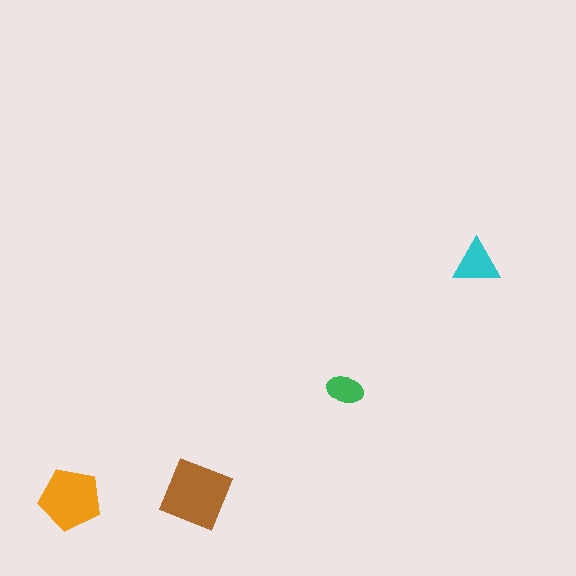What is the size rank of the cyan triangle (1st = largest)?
3rd.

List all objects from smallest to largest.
The green ellipse, the cyan triangle, the orange pentagon, the brown diamond.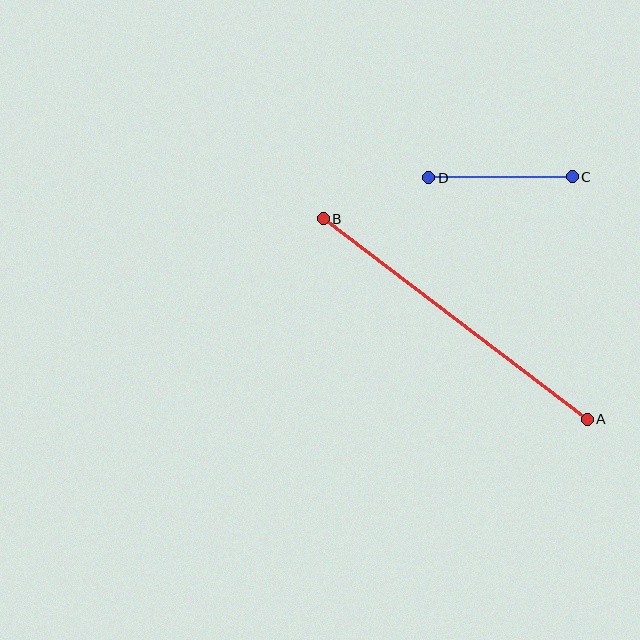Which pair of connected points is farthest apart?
Points A and B are farthest apart.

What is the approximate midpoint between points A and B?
The midpoint is at approximately (455, 319) pixels.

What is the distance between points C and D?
The distance is approximately 143 pixels.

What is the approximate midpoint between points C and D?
The midpoint is at approximately (501, 177) pixels.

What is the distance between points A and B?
The distance is approximately 332 pixels.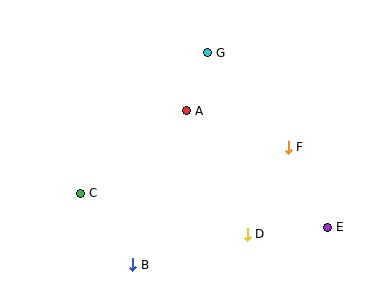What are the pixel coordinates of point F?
Point F is at (288, 147).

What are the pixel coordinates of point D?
Point D is at (247, 234).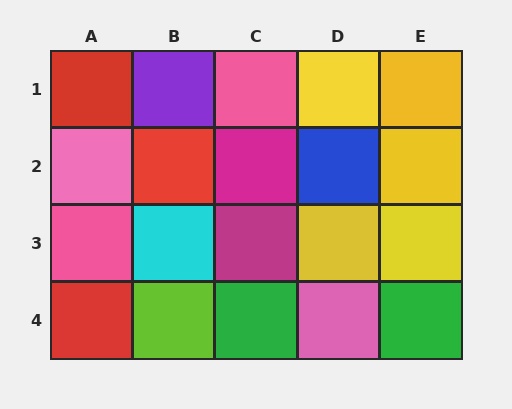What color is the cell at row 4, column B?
Lime.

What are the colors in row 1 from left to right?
Red, purple, pink, yellow, yellow.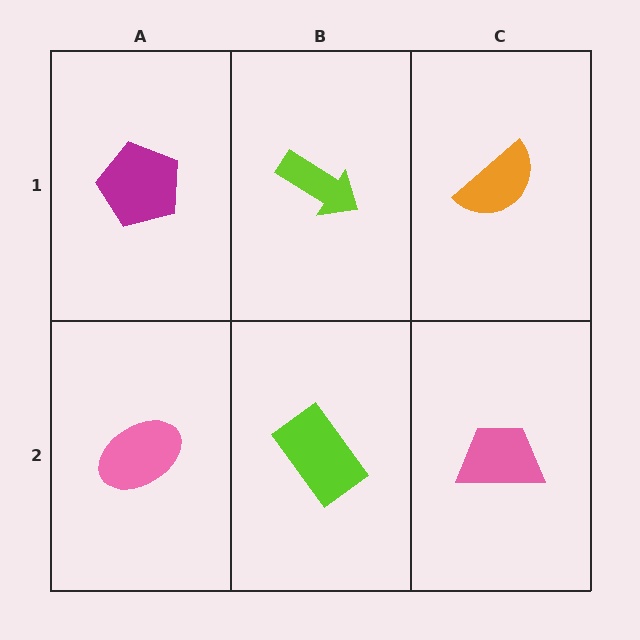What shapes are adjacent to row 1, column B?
A lime rectangle (row 2, column B), a magenta pentagon (row 1, column A), an orange semicircle (row 1, column C).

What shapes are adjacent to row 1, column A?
A pink ellipse (row 2, column A), a lime arrow (row 1, column B).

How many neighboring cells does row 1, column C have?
2.